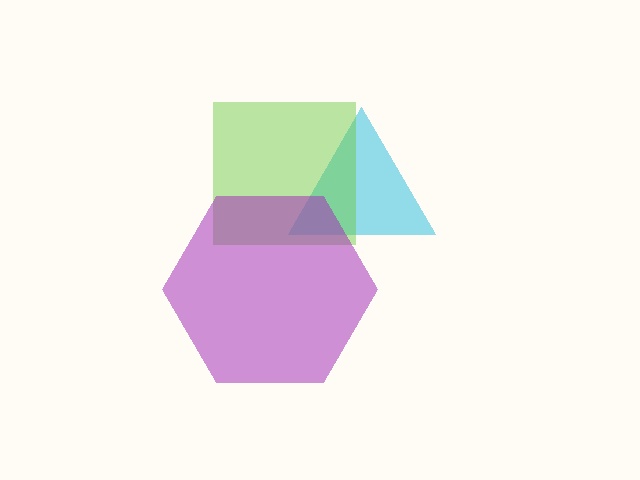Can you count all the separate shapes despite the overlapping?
Yes, there are 3 separate shapes.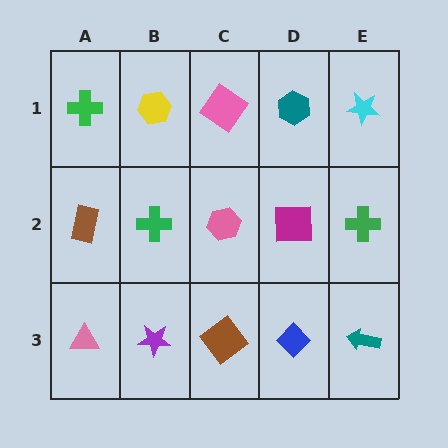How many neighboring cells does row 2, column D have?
4.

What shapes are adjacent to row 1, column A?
A brown rectangle (row 2, column A), a yellow hexagon (row 1, column B).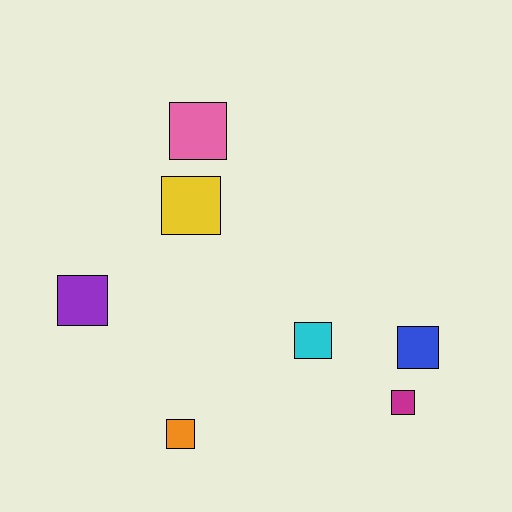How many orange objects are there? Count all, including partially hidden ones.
There is 1 orange object.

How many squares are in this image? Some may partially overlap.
There are 7 squares.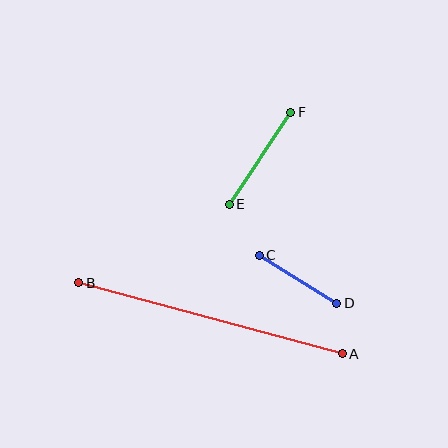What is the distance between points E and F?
The distance is approximately 111 pixels.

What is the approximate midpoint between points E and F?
The midpoint is at approximately (260, 158) pixels.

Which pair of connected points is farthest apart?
Points A and B are farthest apart.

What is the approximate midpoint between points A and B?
The midpoint is at approximately (210, 318) pixels.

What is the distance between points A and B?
The distance is approximately 273 pixels.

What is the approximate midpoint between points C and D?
The midpoint is at approximately (298, 279) pixels.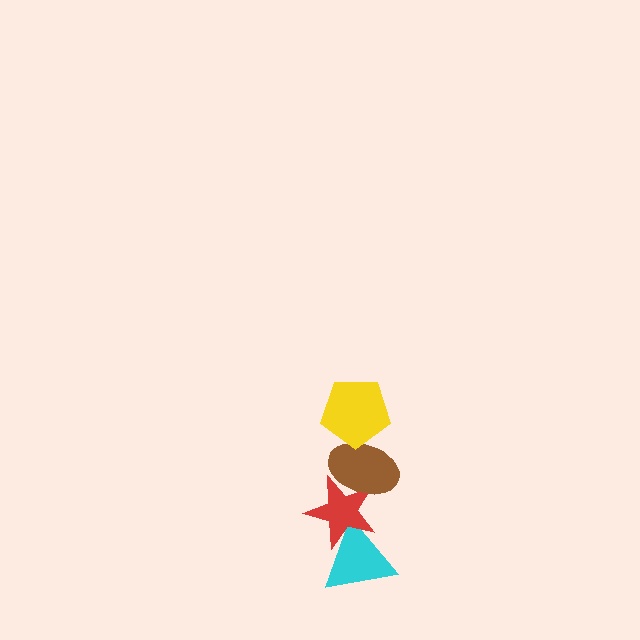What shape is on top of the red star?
The brown ellipse is on top of the red star.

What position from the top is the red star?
The red star is 3rd from the top.